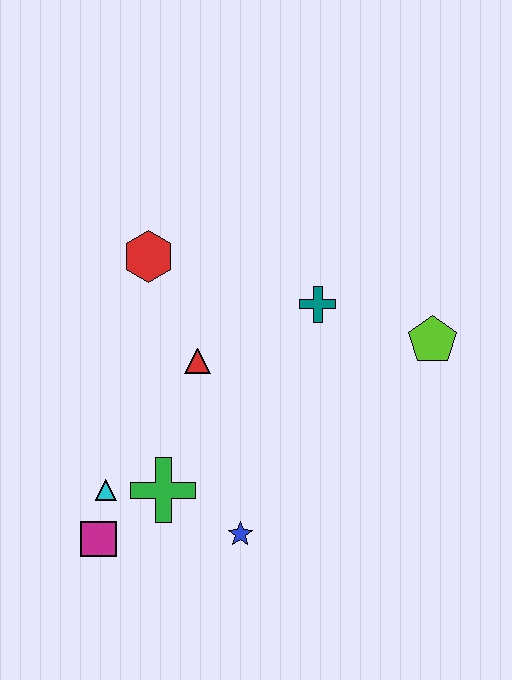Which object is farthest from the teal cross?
The magenta square is farthest from the teal cross.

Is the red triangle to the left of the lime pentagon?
Yes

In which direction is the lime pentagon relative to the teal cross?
The lime pentagon is to the right of the teal cross.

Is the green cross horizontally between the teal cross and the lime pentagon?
No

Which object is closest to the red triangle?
The red hexagon is closest to the red triangle.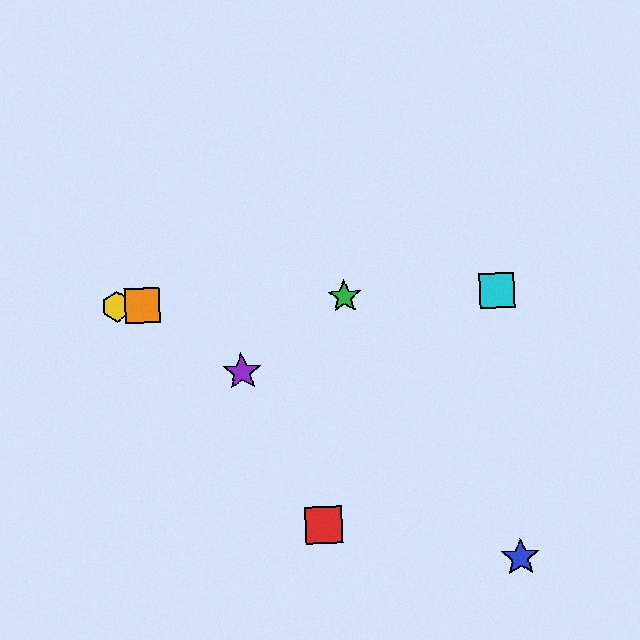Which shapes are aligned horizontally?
The green star, the yellow hexagon, the orange square, the cyan square are aligned horizontally.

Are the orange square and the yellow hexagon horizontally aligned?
Yes, both are at y≈305.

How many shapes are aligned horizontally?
4 shapes (the green star, the yellow hexagon, the orange square, the cyan square) are aligned horizontally.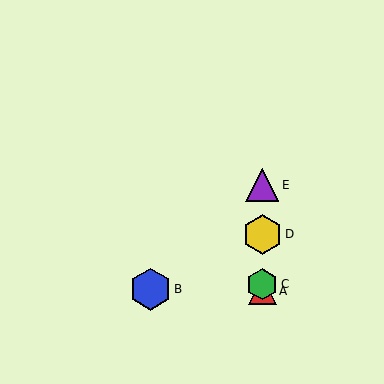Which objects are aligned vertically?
Objects A, C, D, E are aligned vertically.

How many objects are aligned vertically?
4 objects (A, C, D, E) are aligned vertically.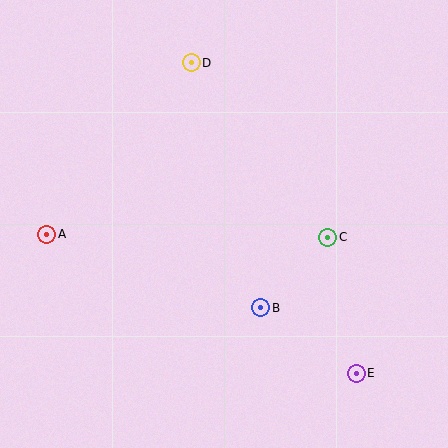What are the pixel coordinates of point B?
Point B is at (261, 308).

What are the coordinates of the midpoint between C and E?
The midpoint between C and E is at (342, 305).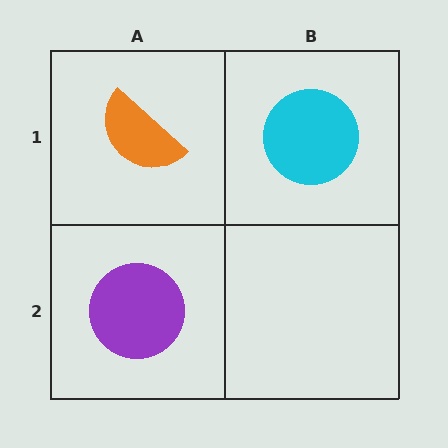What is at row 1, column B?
A cyan circle.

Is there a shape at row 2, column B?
No, that cell is empty.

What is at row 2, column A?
A purple circle.